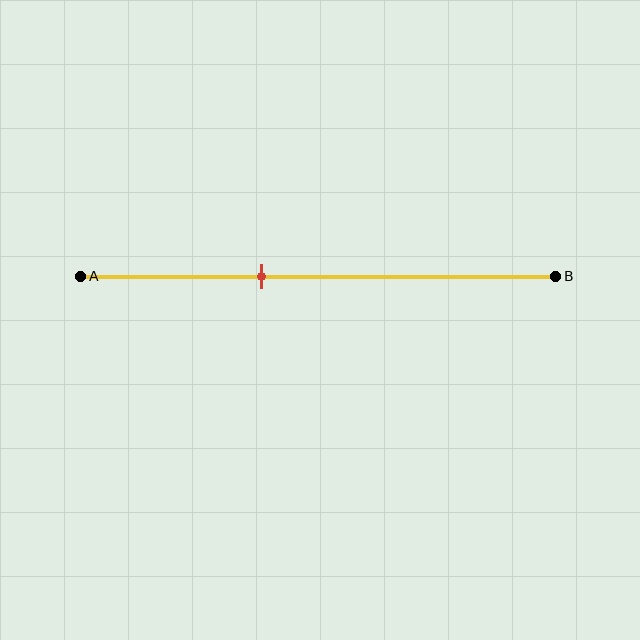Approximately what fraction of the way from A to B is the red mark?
The red mark is approximately 40% of the way from A to B.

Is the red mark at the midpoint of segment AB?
No, the mark is at about 40% from A, not at the 50% midpoint.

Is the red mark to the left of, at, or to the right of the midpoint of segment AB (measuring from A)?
The red mark is to the left of the midpoint of segment AB.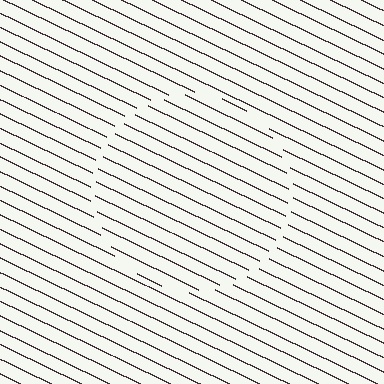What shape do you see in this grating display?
An illusory circle. The interior of the shape contains the same grating, shifted by half a period — the contour is defined by the phase discontinuity where line-ends from the inner and outer gratings abut.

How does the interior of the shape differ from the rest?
The interior of the shape contains the same grating, shifted by half a period — the contour is defined by the phase discontinuity where line-ends from the inner and outer gratings abut.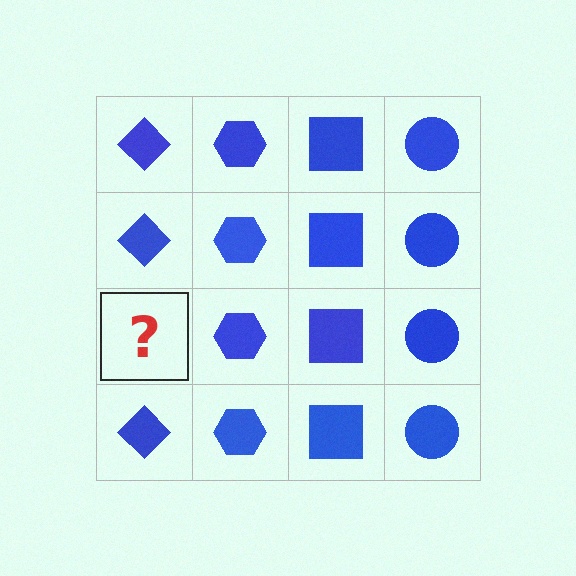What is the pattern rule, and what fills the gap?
The rule is that each column has a consistent shape. The gap should be filled with a blue diamond.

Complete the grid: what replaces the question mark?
The question mark should be replaced with a blue diamond.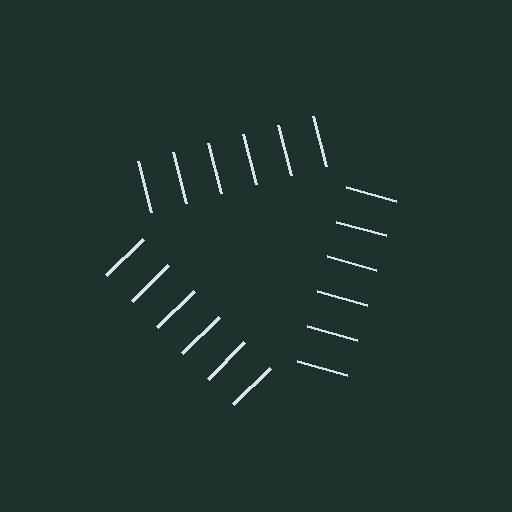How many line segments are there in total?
18 — 6 along each of the 3 edges.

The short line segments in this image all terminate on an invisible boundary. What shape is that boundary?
An illusory triangle — the line segments terminate on its edges but no continuous stroke is drawn.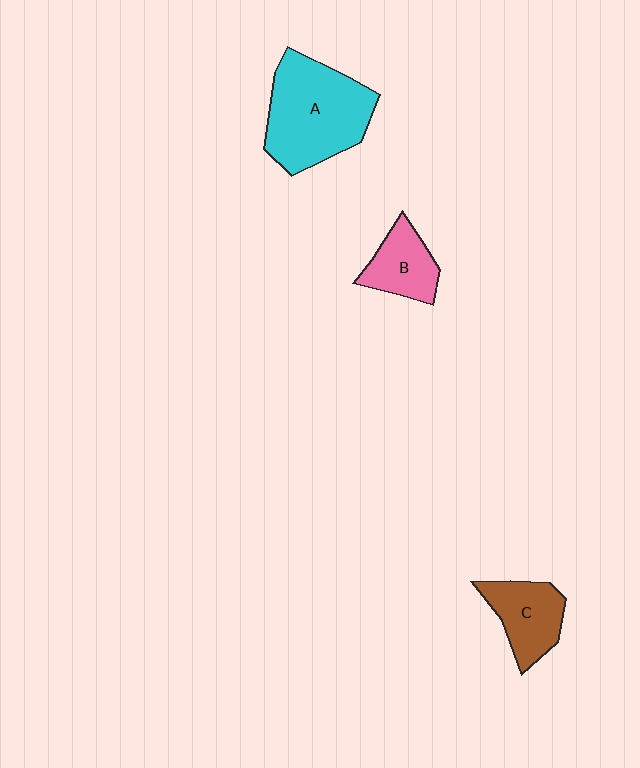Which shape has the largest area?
Shape A (cyan).